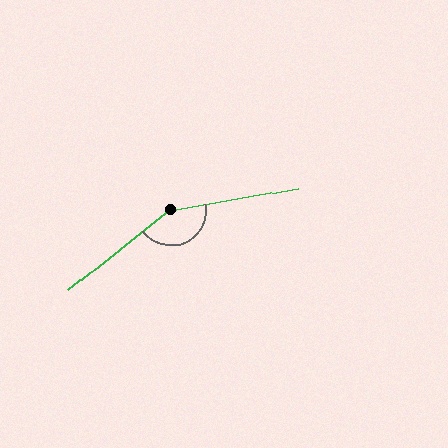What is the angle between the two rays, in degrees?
Approximately 152 degrees.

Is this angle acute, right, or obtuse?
It is obtuse.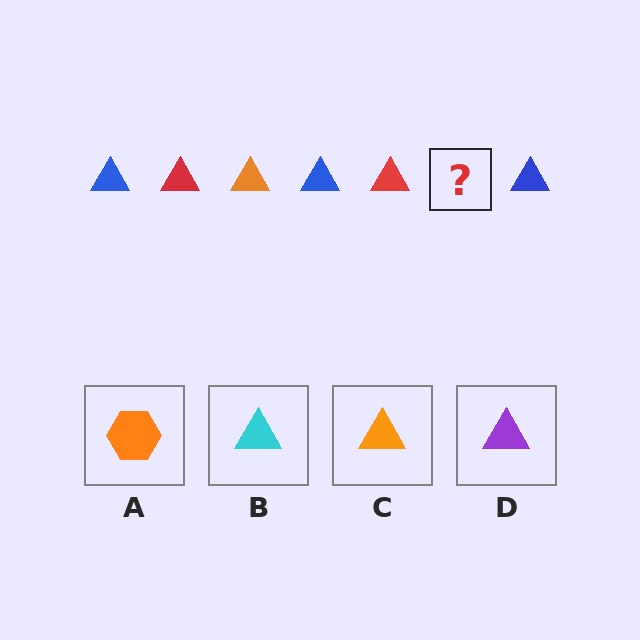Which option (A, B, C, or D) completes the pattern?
C.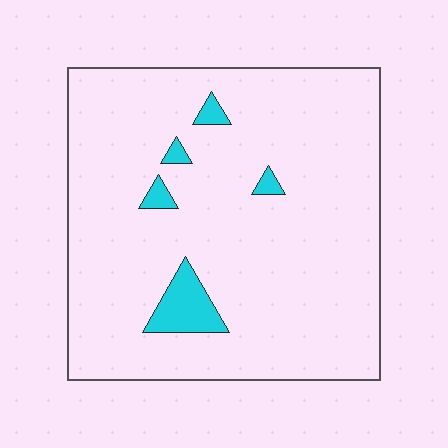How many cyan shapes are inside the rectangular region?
5.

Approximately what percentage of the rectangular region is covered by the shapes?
Approximately 5%.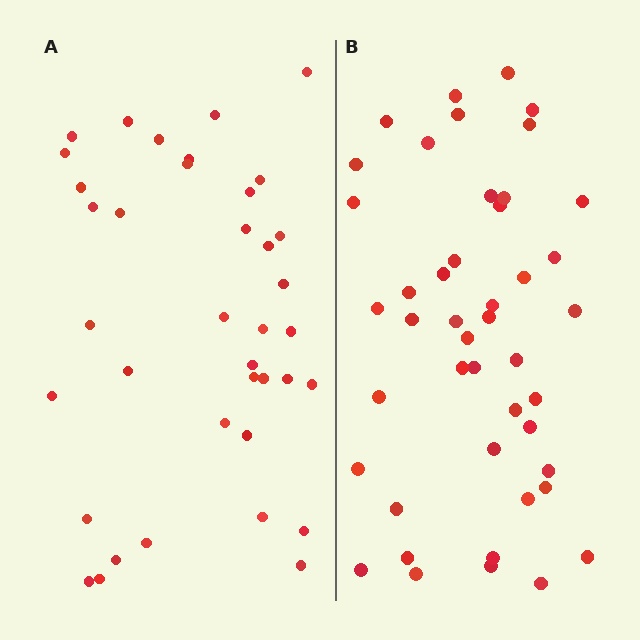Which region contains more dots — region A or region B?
Region B (the right region) has more dots.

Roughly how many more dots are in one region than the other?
Region B has roughly 8 or so more dots than region A.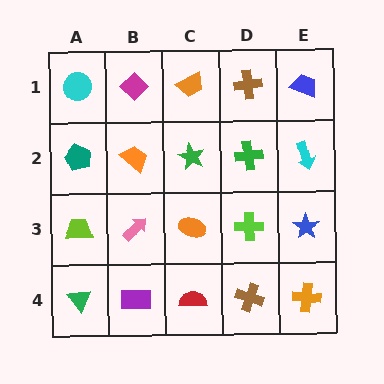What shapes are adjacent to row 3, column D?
A green cross (row 2, column D), a brown cross (row 4, column D), an orange ellipse (row 3, column C), a blue star (row 3, column E).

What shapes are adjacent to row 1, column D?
A green cross (row 2, column D), an orange trapezoid (row 1, column C), a blue trapezoid (row 1, column E).